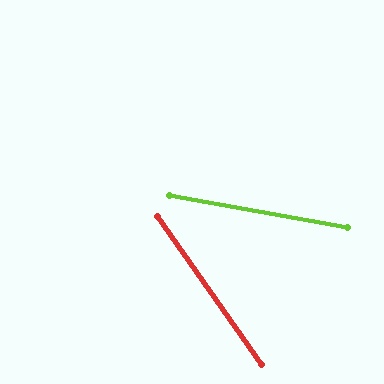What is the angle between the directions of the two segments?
Approximately 45 degrees.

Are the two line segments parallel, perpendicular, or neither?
Neither parallel nor perpendicular — they differ by about 45°.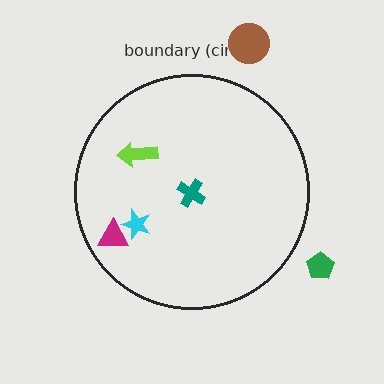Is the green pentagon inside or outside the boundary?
Outside.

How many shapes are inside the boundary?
4 inside, 2 outside.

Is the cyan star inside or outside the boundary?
Inside.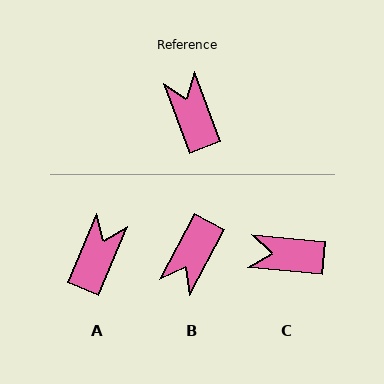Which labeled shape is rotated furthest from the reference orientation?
B, about 132 degrees away.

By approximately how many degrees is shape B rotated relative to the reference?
Approximately 132 degrees counter-clockwise.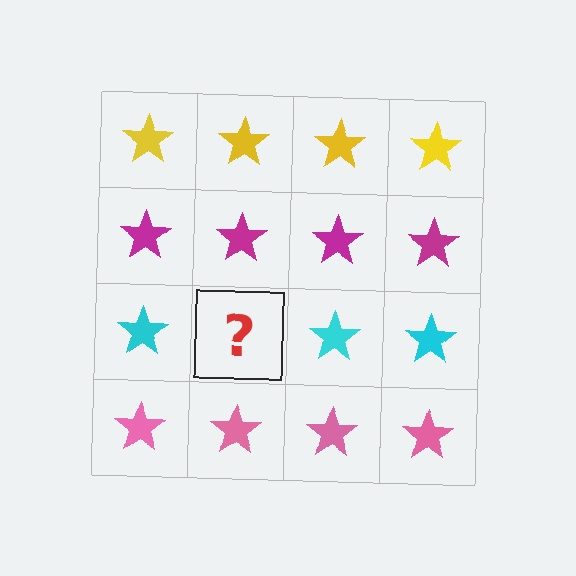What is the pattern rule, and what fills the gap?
The rule is that each row has a consistent color. The gap should be filled with a cyan star.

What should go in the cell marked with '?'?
The missing cell should contain a cyan star.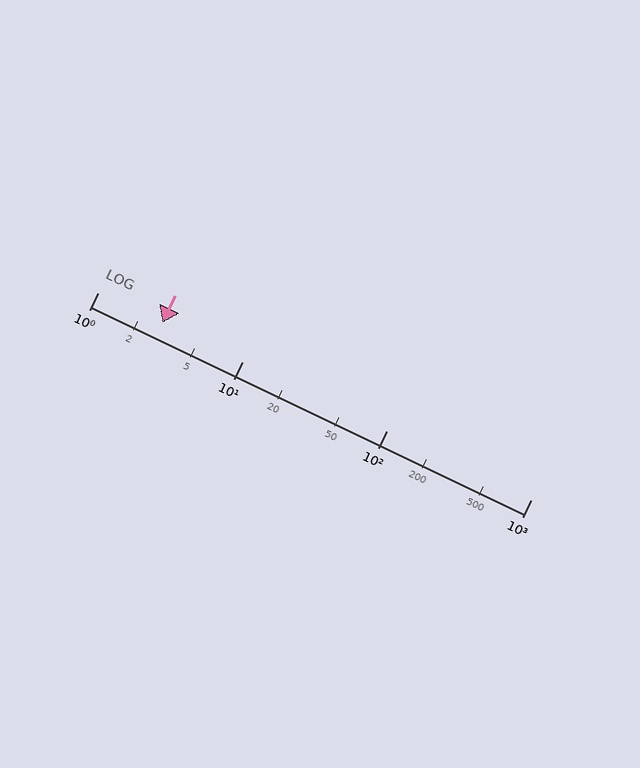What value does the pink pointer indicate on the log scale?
The pointer indicates approximately 2.8.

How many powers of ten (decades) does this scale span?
The scale spans 3 decades, from 1 to 1000.